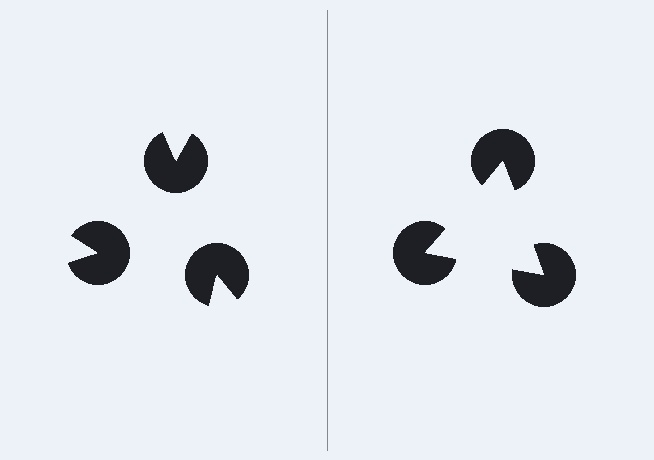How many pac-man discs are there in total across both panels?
6 — 3 on each side.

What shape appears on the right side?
An illusory triangle.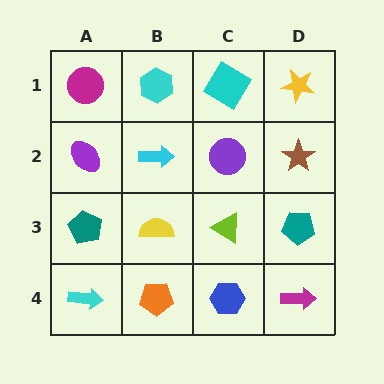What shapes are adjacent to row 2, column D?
A yellow star (row 1, column D), a teal pentagon (row 3, column D), a purple circle (row 2, column C).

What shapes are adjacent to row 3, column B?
A cyan arrow (row 2, column B), an orange pentagon (row 4, column B), a teal pentagon (row 3, column A), a lime triangle (row 3, column C).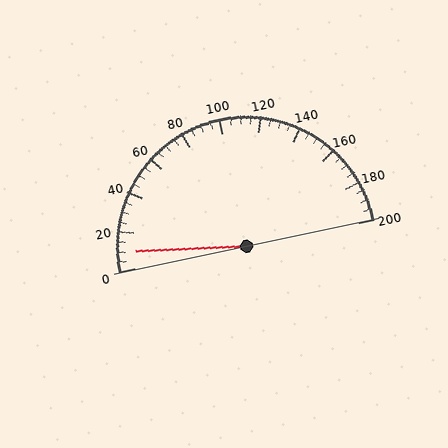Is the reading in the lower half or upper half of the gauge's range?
The reading is in the lower half of the range (0 to 200).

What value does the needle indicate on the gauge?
The needle indicates approximately 10.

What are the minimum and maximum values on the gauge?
The gauge ranges from 0 to 200.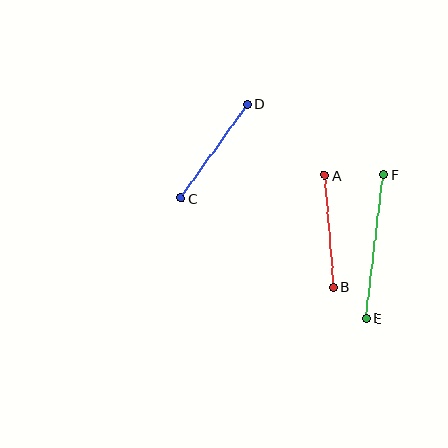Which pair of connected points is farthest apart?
Points E and F are farthest apart.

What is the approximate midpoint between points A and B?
The midpoint is at approximately (329, 231) pixels.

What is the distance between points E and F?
The distance is approximately 145 pixels.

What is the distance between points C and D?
The distance is approximately 116 pixels.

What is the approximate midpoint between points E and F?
The midpoint is at approximately (375, 246) pixels.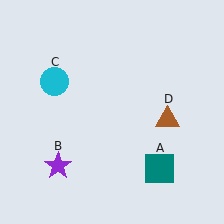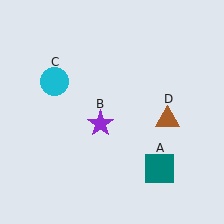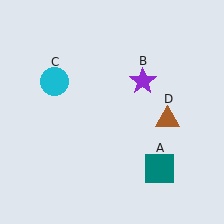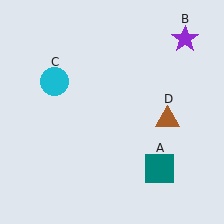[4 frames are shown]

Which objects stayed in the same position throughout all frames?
Teal square (object A) and cyan circle (object C) and brown triangle (object D) remained stationary.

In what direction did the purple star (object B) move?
The purple star (object B) moved up and to the right.